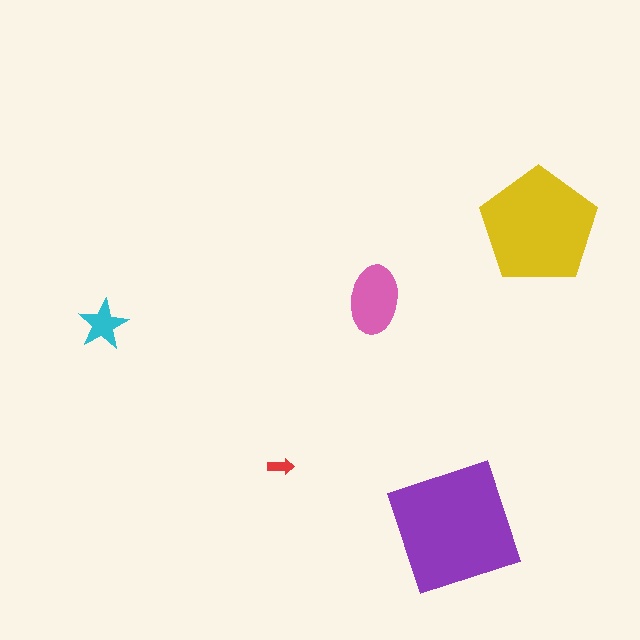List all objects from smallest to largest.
The red arrow, the cyan star, the pink ellipse, the yellow pentagon, the purple square.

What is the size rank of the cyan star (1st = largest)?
4th.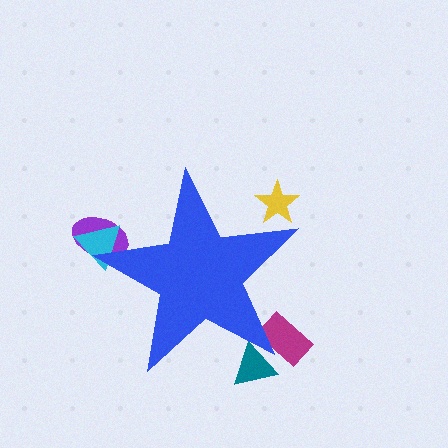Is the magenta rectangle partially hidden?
Yes, the magenta rectangle is partially hidden behind the blue star.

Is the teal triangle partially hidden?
Yes, the teal triangle is partially hidden behind the blue star.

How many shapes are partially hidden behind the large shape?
5 shapes are partially hidden.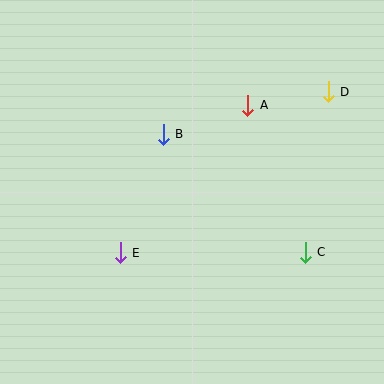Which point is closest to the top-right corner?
Point D is closest to the top-right corner.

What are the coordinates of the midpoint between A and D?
The midpoint between A and D is at (288, 98).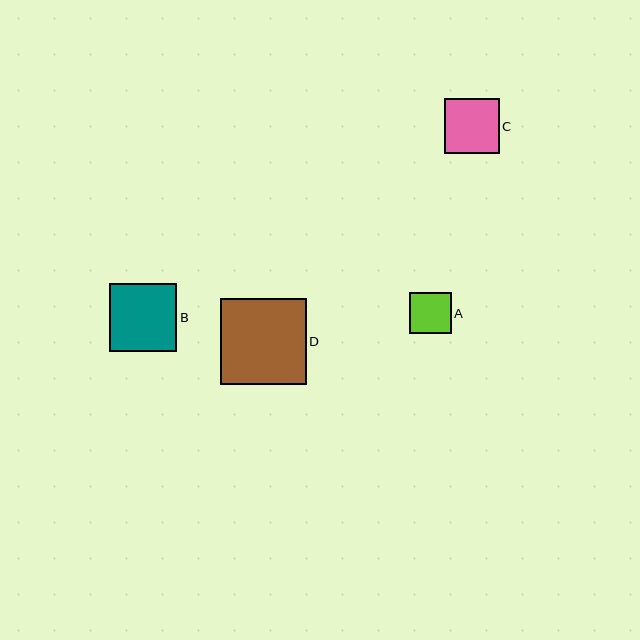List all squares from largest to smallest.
From largest to smallest: D, B, C, A.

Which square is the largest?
Square D is the largest with a size of approximately 86 pixels.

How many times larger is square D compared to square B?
Square D is approximately 1.3 times the size of square B.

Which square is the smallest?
Square A is the smallest with a size of approximately 42 pixels.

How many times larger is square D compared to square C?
Square D is approximately 1.6 times the size of square C.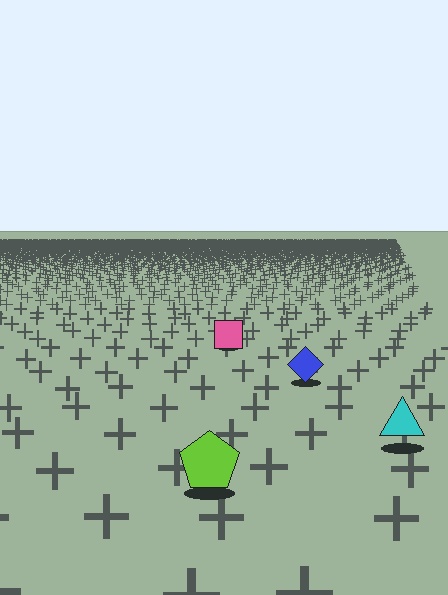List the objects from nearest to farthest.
From nearest to farthest: the lime pentagon, the cyan triangle, the blue diamond, the pink square.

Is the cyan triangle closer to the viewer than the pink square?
Yes. The cyan triangle is closer — you can tell from the texture gradient: the ground texture is coarser near it.